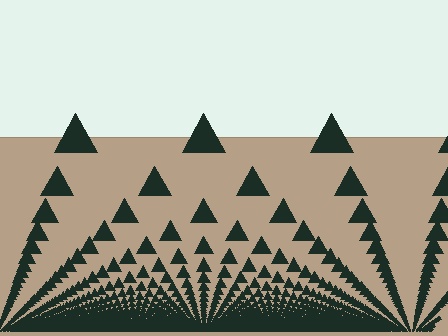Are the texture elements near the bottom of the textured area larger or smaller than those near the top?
Smaller. The gradient is inverted — elements near the bottom are smaller and denser.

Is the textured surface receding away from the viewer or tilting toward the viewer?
The surface appears to tilt toward the viewer. Texture elements get larger and sparser toward the top.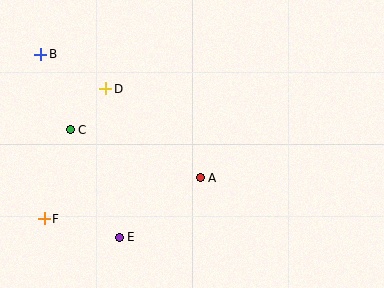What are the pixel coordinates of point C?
Point C is at (70, 130).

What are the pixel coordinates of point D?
Point D is at (106, 89).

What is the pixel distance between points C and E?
The distance between C and E is 118 pixels.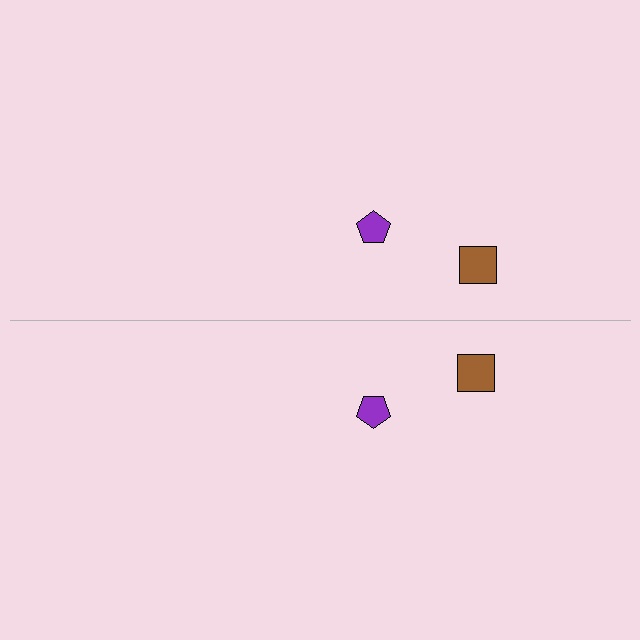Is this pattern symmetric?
Yes, this pattern has bilateral (reflection) symmetry.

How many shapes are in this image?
There are 4 shapes in this image.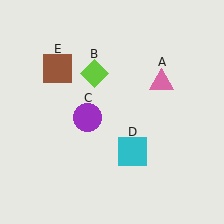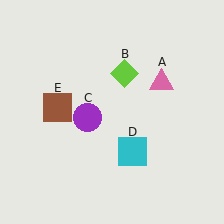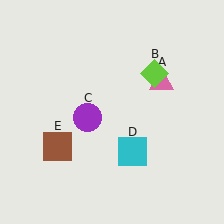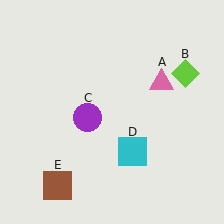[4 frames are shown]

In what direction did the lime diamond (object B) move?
The lime diamond (object B) moved right.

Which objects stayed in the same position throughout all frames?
Pink triangle (object A) and purple circle (object C) and cyan square (object D) remained stationary.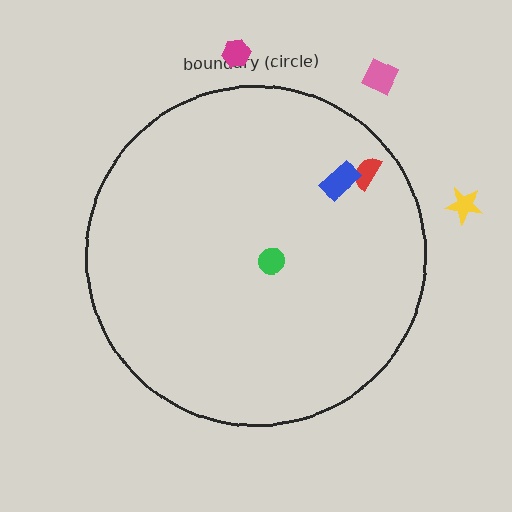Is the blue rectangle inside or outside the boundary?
Inside.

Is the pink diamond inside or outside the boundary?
Outside.